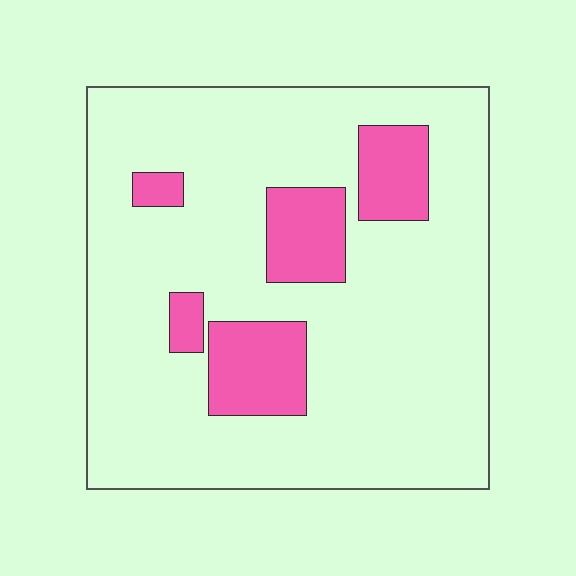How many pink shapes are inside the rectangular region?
5.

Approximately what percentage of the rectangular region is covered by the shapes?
Approximately 15%.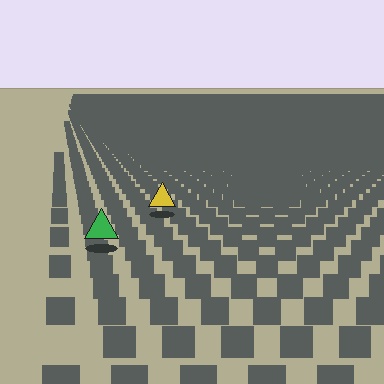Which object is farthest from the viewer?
The yellow triangle is farthest from the viewer. It appears smaller and the ground texture around it is denser.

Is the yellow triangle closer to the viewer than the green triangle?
No. The green triangle is closer — you can tell from the texture gradient: the ground texture is coarser near it.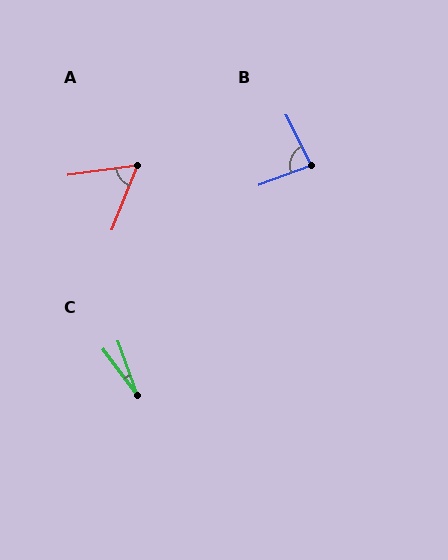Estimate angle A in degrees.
Approximately 60 degrees.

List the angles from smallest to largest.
C (18°), A (60°), B (83°).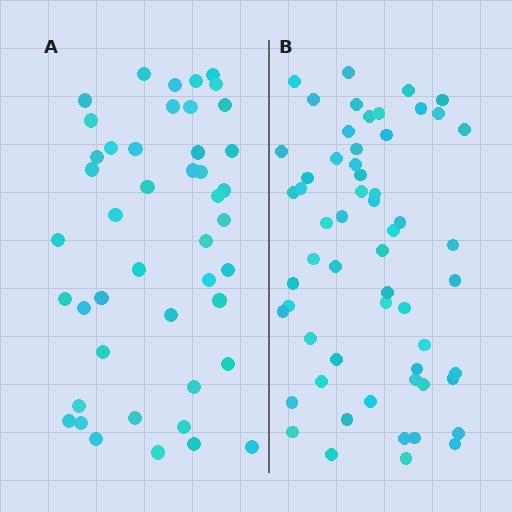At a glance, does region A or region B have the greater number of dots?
Region B (the right region) has more dots.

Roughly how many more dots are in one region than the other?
Region B has approximately 15 more dots than region A.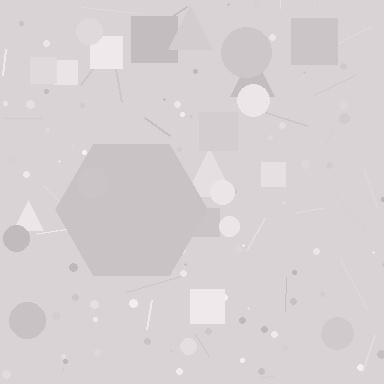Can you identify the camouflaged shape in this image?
The camouflaged shape is a hexagon.